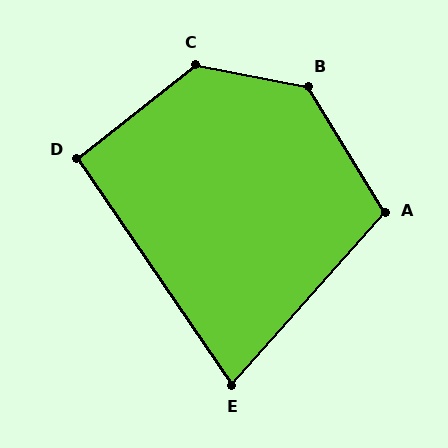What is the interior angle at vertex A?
Approximately 107 degrees (obtuse).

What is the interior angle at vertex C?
Approximately 131 degrees (obtuse).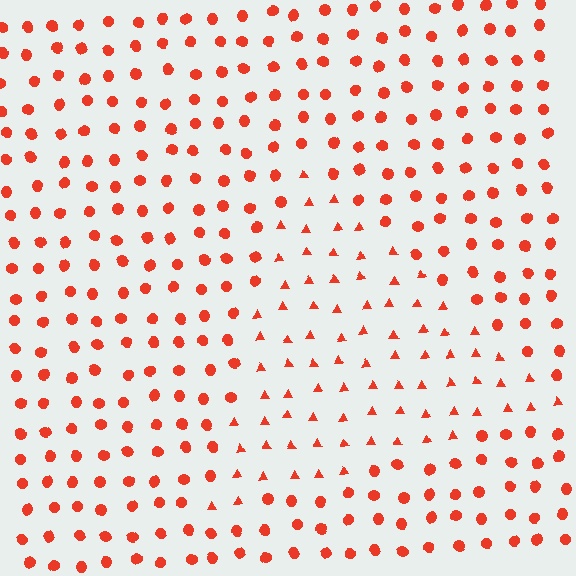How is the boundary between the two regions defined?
The boundary is defined by a change in element shape: triangles inside vs. circles outside. All elements share the same color and spacing.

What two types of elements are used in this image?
The image uses triangles inside the triangle region and circles outside it.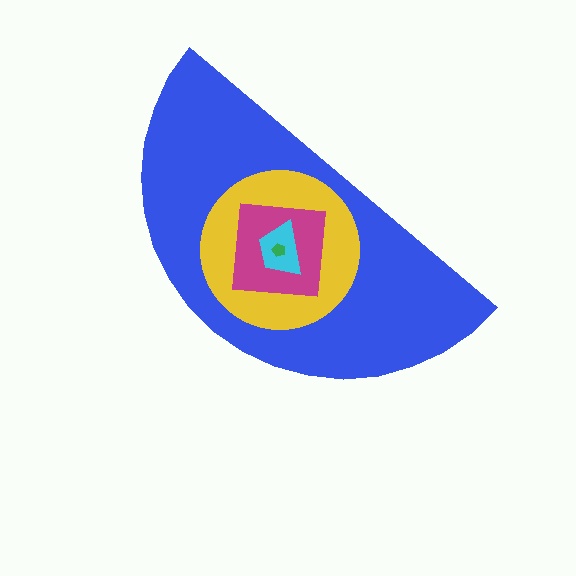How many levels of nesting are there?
5.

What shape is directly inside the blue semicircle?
The yellow circle.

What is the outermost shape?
The blue semicircle.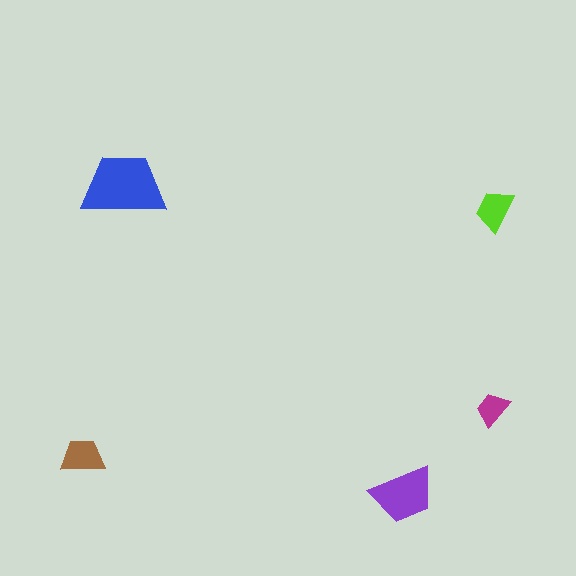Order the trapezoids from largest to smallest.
the blue one, the purple one, the brown one, the lime one, the magenta one.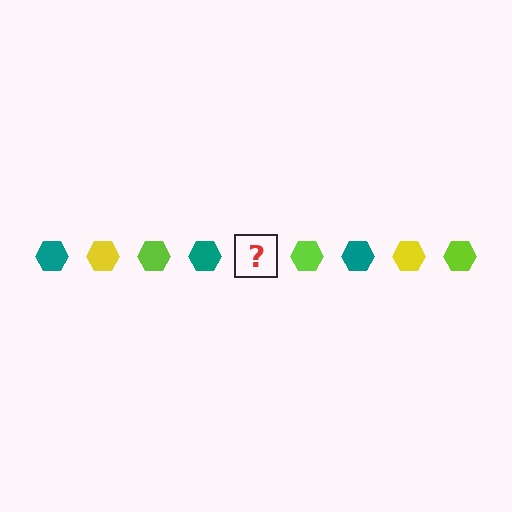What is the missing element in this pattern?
The missing element is a yellow hexagon.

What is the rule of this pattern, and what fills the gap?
The rule is that the pattern cycles through teal, yellow, lime hexagons. The gap should be filled with a yellow hexagon.